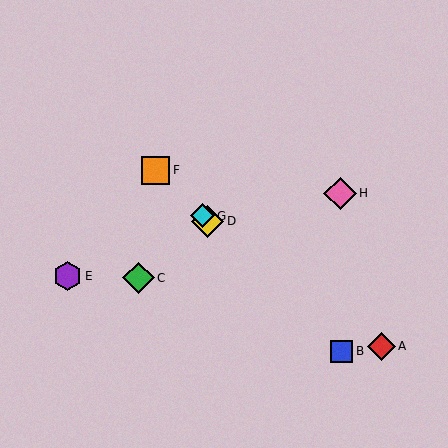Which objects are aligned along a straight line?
Objects B, D, F, G are aligned along a straight line.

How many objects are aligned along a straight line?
4 objects (B, D, F, G) are aligned along a straight line.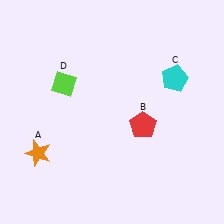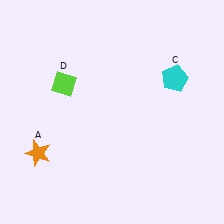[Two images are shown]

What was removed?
The red pentagon (B) was removed in Image 2.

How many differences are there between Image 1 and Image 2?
There is 1 difference between the two images.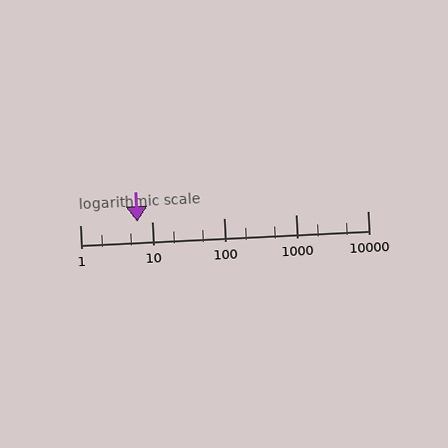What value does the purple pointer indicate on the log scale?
The pointer indicates approximately 6.3.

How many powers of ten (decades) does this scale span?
The scale spans 4 decades, from 1 to 10000.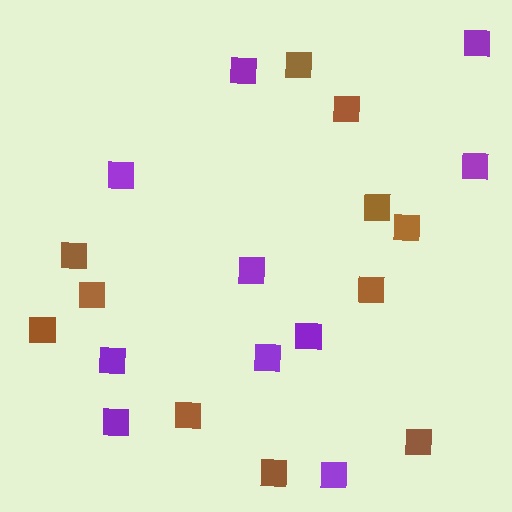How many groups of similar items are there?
There are 2 groups: one group of brown squares (11) and one group of purple squares (10).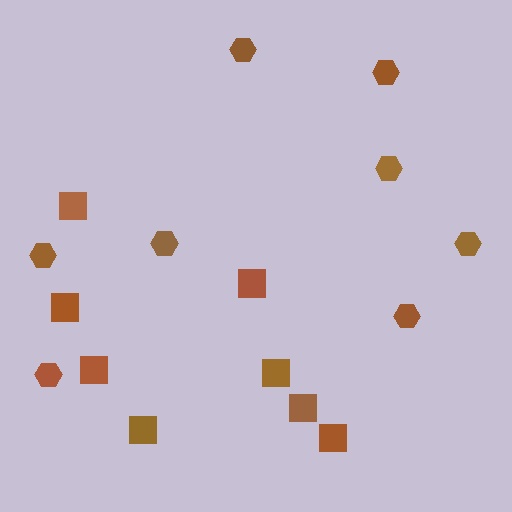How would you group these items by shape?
There are 2 groups: one group of hexagons (8) and one group of squares (8).